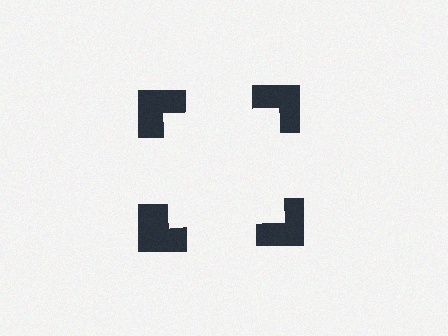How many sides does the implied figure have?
4 sides.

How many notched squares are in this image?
There are 4 — one at each vertex of the illusory square.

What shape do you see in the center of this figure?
An illusory square — its edges are inferred from the aligned wedge cuts in the notched squares, not physically drawn.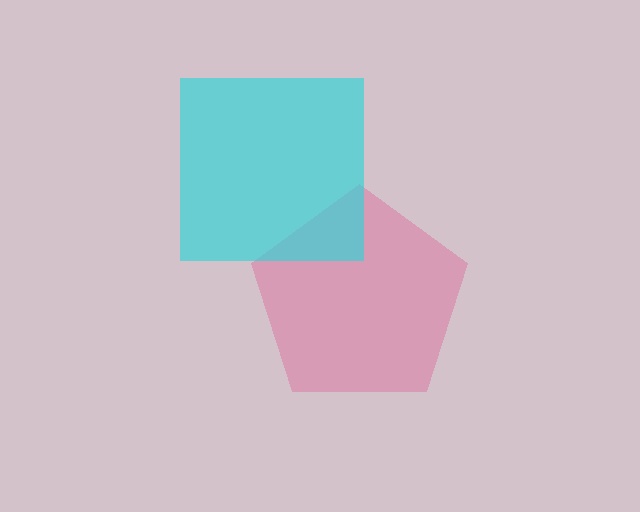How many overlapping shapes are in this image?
There are 2 overlapping shapes in the image.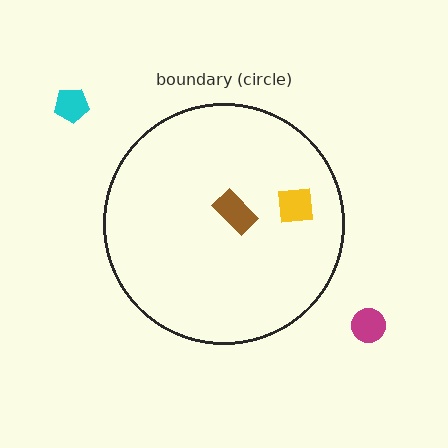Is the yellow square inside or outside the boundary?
Inside.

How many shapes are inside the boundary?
2 inside, 2 outside.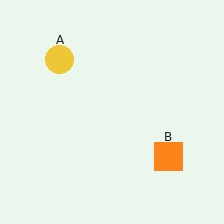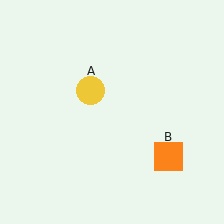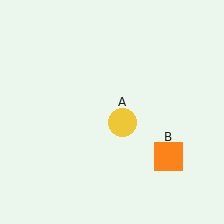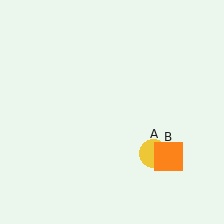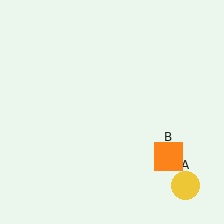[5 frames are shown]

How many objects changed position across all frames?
1 object changed position: yellow circle (object A).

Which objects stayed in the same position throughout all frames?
Orange square (object B) remained stationary.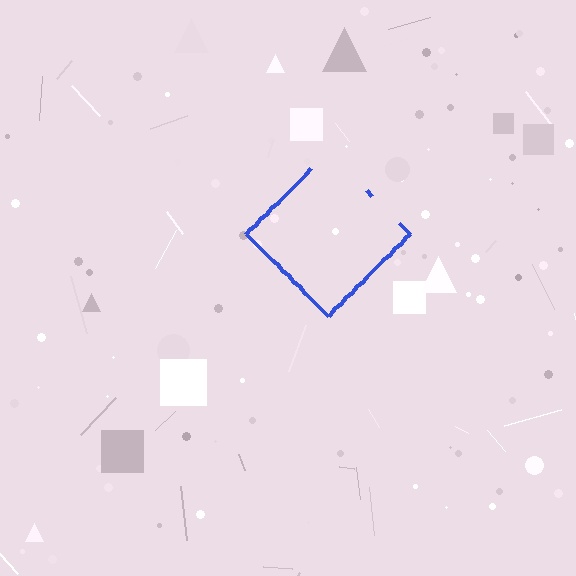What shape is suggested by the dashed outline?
The dashed outline suggests a diamond.